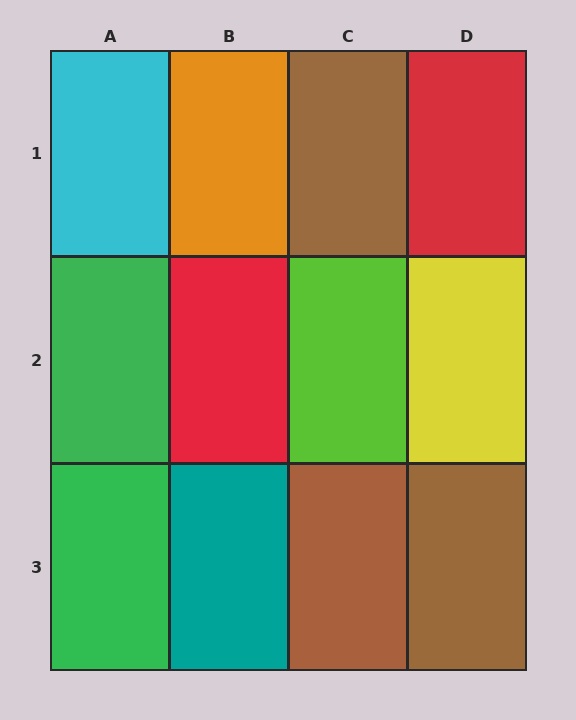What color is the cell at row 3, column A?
Green.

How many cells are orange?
1 cell is orange.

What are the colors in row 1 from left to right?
Cyan, orange, brown, red.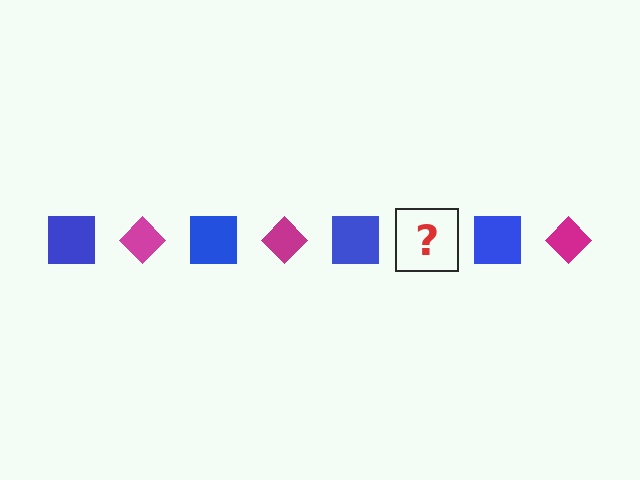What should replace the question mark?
The question mark should be replaced with a magenta diamond.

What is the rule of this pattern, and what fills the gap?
The rule is that the pattern alternates between blue square and magenta diamond. The gap should be filled with a magenta diamond.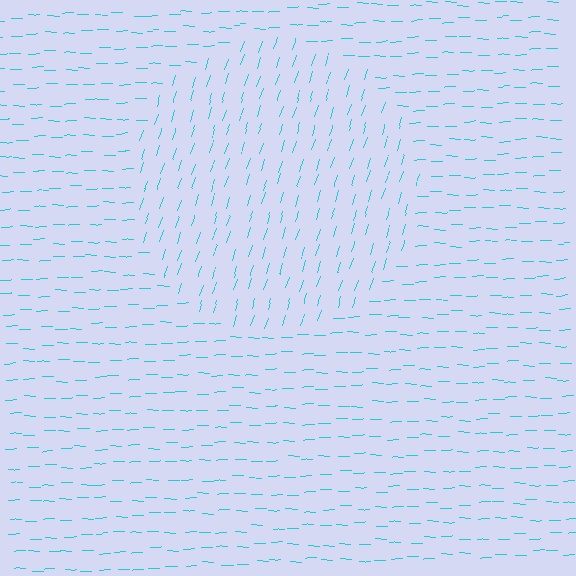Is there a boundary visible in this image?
Yes, there is a texture boundary formed by a change in line orientation.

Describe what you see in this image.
The image is filled with small cyan line segments. A circle region in the image has lines oriented differently from the surrounding lines, creating a visible texture boundary.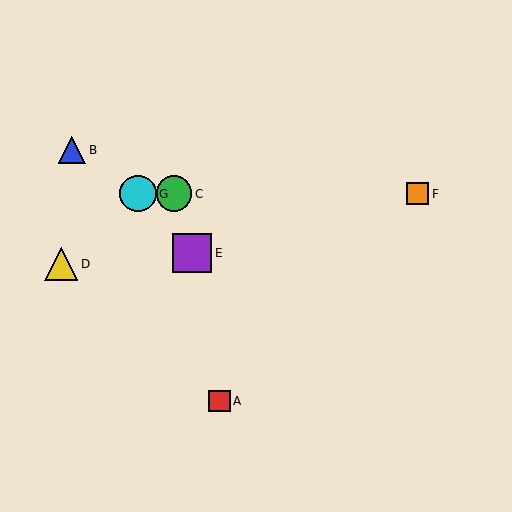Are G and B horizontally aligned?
No, G is at y≈194 and B is at y≈150.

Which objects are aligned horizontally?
Objects C, F, G are aligned horizontally.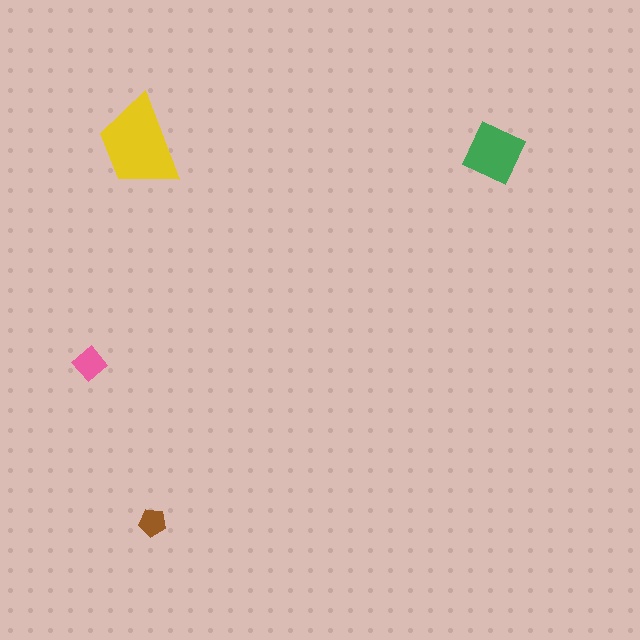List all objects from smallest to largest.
The brown pentagon, the pink diamond, the green diamond, the yellow trapezoid.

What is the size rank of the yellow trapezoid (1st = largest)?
1st.